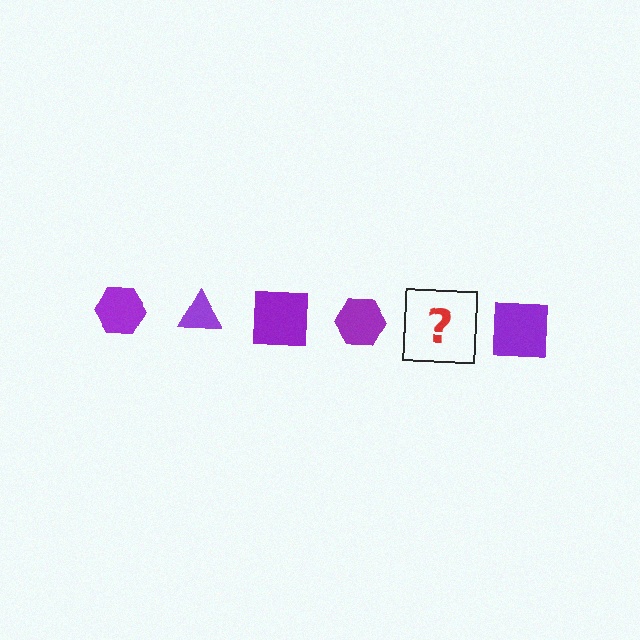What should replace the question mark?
The question mark should be replaced with a purple triangle.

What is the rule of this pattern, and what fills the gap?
The rule is that the pattern cycles through hexagon, triangle, square shapes in purple. The gap should be filled with a purple triangle.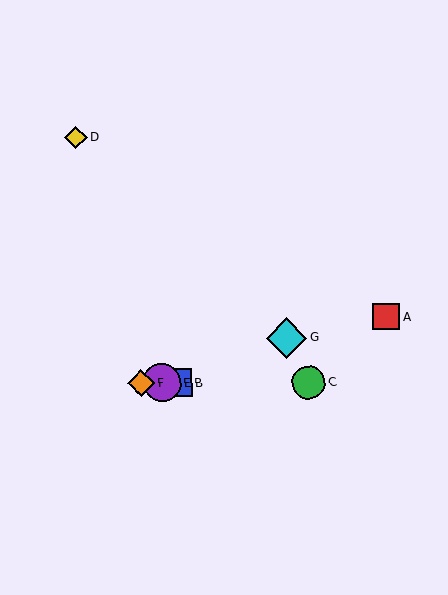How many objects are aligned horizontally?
4 objects (B, C, E, F) are aligned horizontally.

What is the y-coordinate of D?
Object D is at y≈137.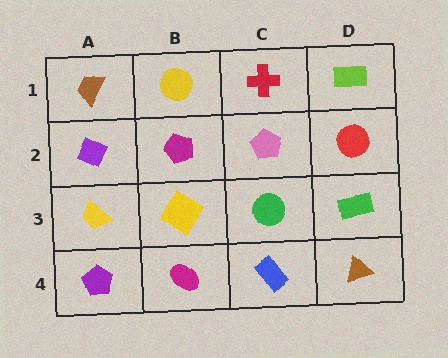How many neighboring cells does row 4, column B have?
3.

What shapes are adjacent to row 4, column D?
A green rectangle (row 3, column D), a blue rectangle (row 4, column C).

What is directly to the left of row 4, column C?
A magenta ellipse.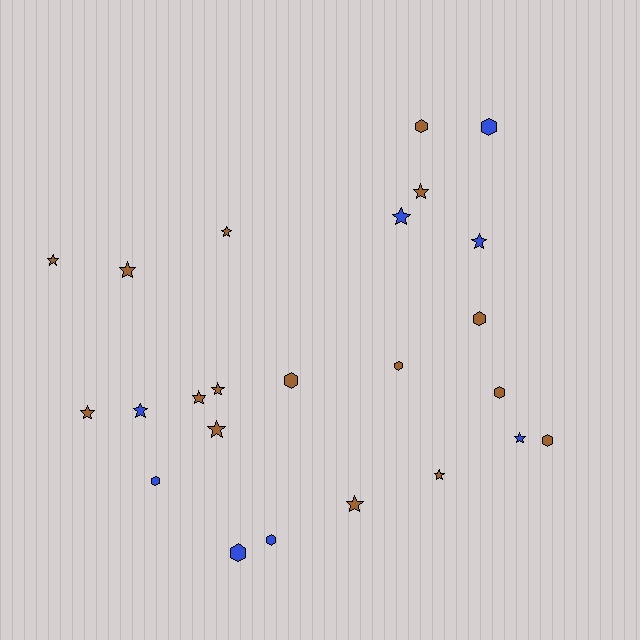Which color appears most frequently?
Brown, with 16 objects.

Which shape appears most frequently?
Star, with 14 objects.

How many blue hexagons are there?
There are 4 blue hexagons.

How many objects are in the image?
There are 24 objects.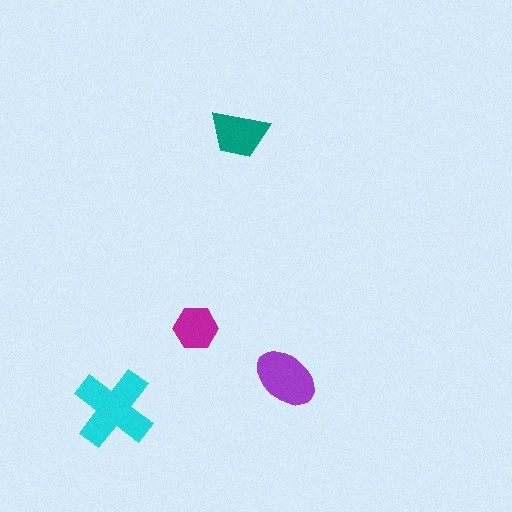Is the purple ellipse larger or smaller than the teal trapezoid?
Larger.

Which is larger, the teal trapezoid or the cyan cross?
The cyan cross.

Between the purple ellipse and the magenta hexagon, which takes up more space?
The purple ellipse.